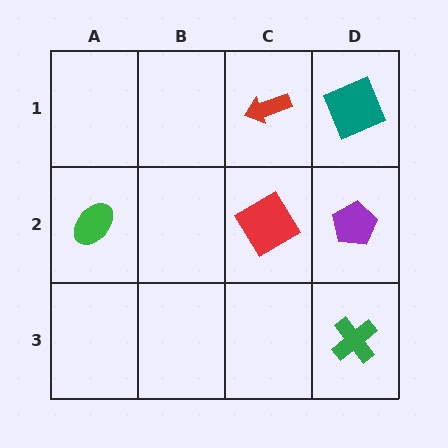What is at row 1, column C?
A red arrow.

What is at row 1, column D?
A teal square.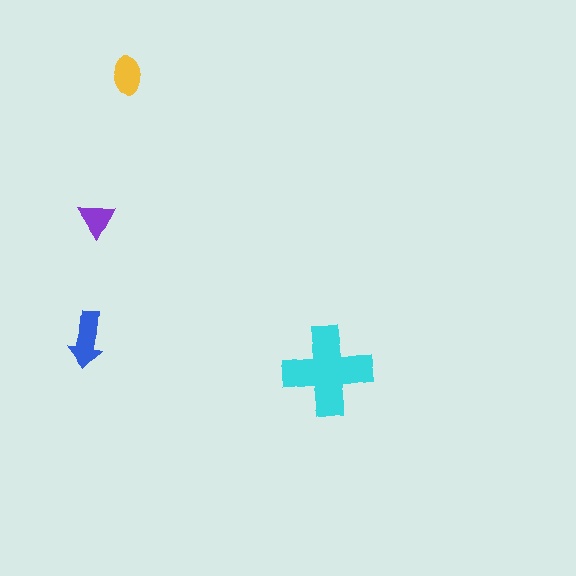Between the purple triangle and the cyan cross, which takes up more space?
The cyan cross.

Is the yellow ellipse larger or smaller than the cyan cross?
Smaller.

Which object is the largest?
The cyan cross.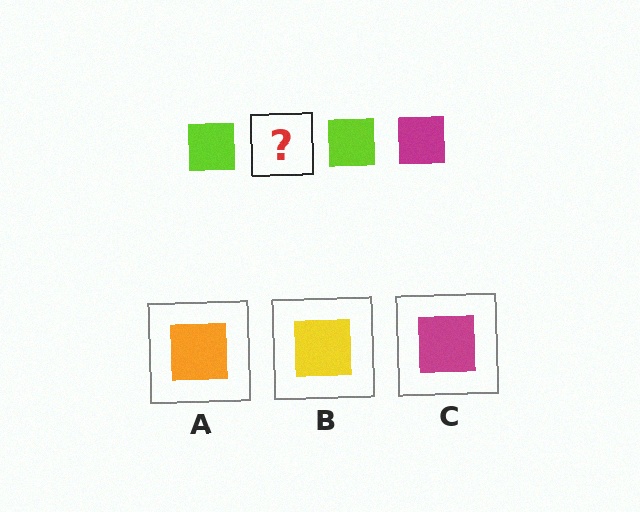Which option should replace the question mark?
Option C.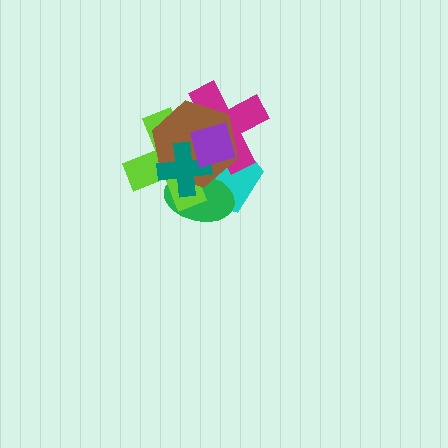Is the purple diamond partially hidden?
No, no other shape covers it.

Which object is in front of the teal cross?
The purple diamond is in front of the teal cross.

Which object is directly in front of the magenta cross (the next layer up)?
The lime cross is directly in front of the magenta cross.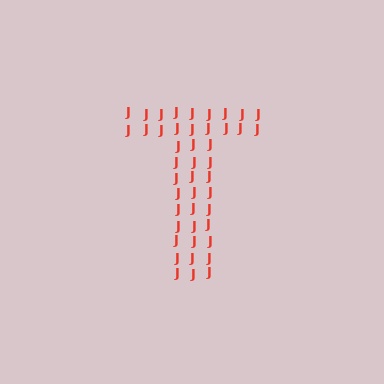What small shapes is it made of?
It is made of small letter J's.